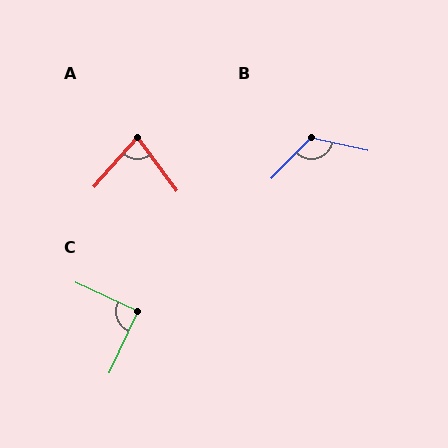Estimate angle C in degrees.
Approximately 90 degrees.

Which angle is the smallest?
A, at approximately 77 degrees.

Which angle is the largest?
B, at approximately 122 degrees.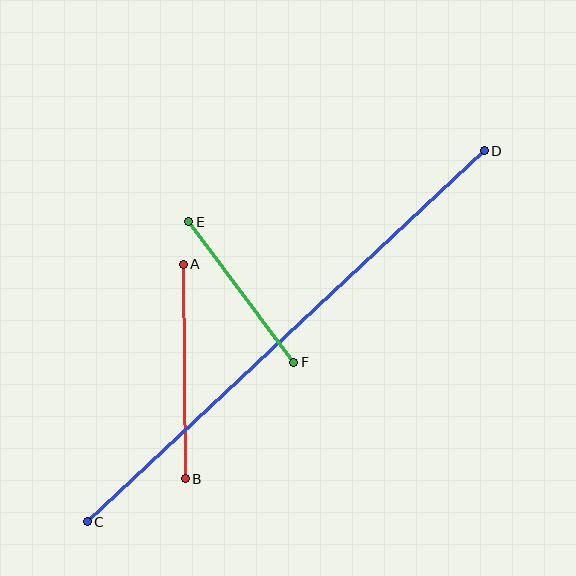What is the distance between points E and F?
The distance is approximately 175 pixels.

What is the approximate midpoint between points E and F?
The midpoint is at approximately (241, 292) pixels.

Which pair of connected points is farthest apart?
Points C and D are farthest apart.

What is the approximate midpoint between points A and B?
The midpoint is at approximately (184, 372) pixels.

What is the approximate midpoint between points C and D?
The midpoint is at approximately (286, 336) pixels.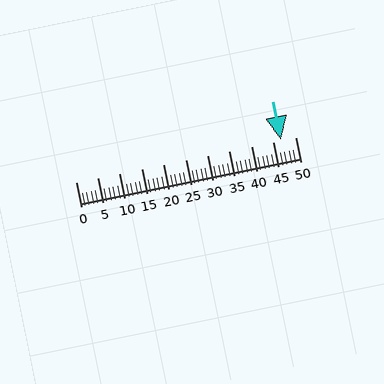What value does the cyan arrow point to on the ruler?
The cyan arrow points to approximately 47.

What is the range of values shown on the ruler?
The ruler shows values from 0 to 50.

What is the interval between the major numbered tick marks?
The major tick marks are spaced 5 units apart.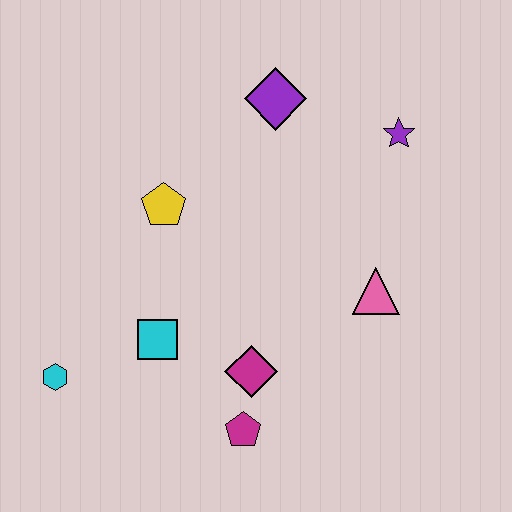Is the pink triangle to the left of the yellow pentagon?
No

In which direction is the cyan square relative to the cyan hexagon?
The cyan square is to the right of the cyan hexagon.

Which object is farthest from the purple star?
The cyan hexagon is farthest from the purple star.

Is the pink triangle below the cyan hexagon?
No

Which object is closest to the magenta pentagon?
The magenta diamond is closest to the magenta pentagon.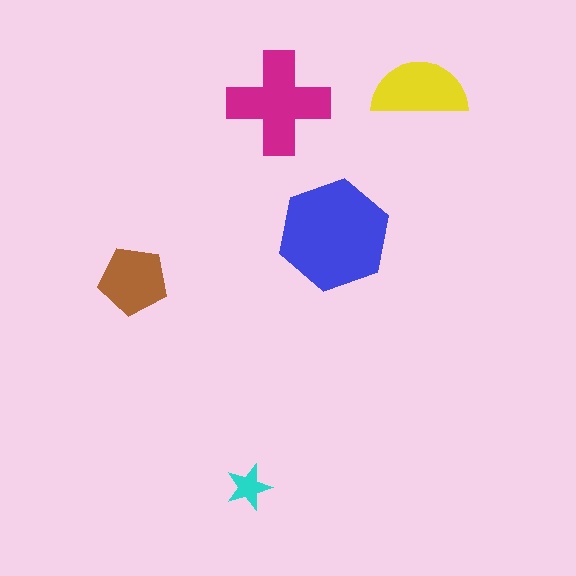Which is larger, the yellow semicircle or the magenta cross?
The magenta cross.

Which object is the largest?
The blue hexagon.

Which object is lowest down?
The cyan star is bottommost.